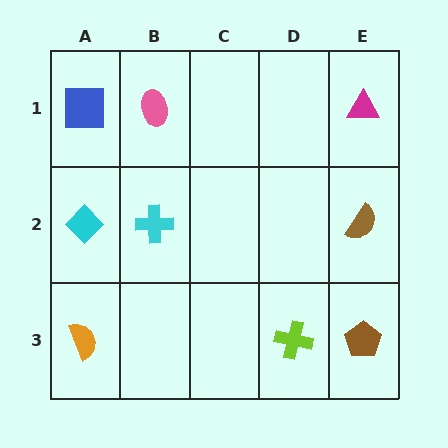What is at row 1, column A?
A blue square.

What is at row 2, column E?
A brown semicircle.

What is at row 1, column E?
A magenta triangle.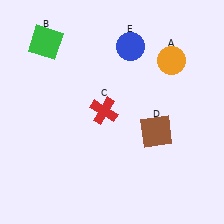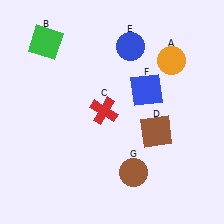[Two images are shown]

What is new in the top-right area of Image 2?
A blue square (F) was added in the top-right area of Image 2.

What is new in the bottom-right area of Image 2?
A brown circle (G) was added in the bottom-right area of Image 2.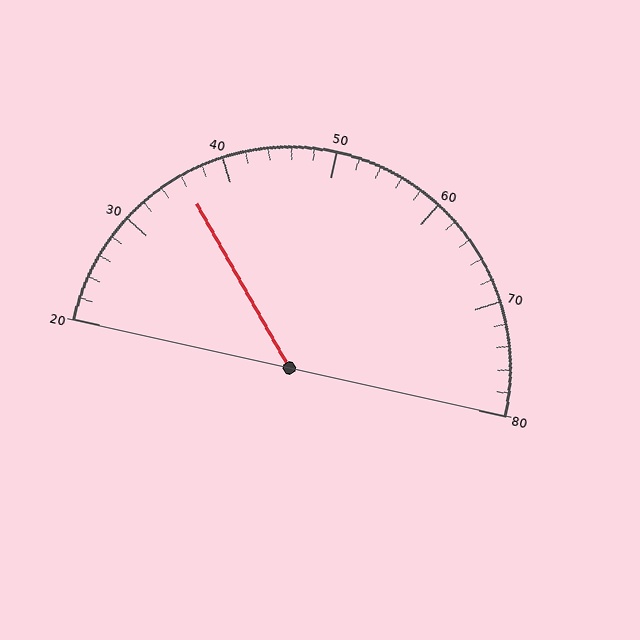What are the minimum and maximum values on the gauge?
The gauge ranges from 20 to 80.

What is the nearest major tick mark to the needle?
The nearest major tick mark is 40.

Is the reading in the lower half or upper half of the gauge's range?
The reading is in the lower half of the range (20 to 80).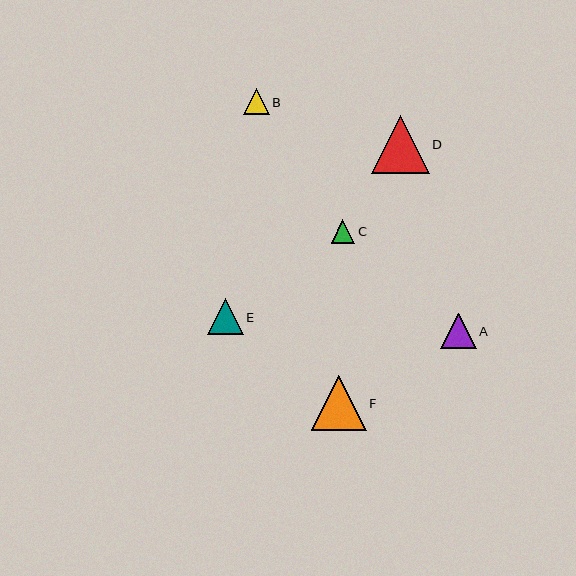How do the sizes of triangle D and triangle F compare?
Triangle D and triangle F are approximately the same size.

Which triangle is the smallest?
Triangle C is the smallest with a size of approximately 23 pixels.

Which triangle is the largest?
Triangle D is the largest with a size of approximately 58 pixels.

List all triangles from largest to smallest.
From largest to smallest: D, F, E, A, B, C.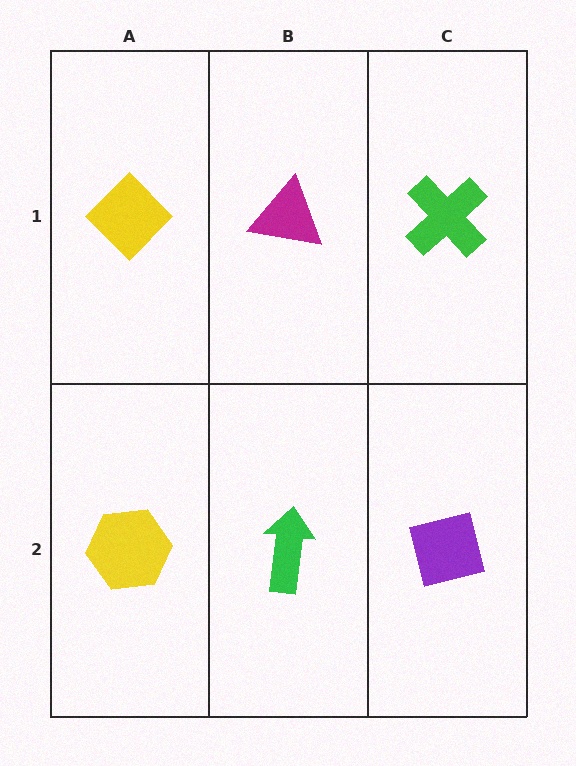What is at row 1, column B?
A magenta triangle.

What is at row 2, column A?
A yellow hexagon.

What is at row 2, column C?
A purple square.